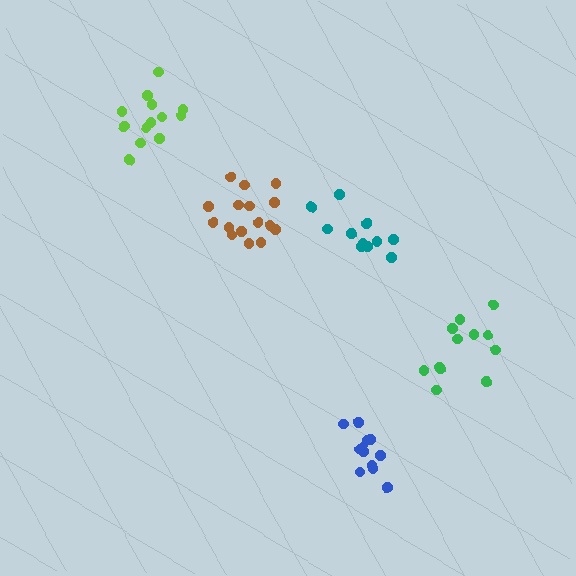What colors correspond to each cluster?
The clusters are colored: green, brown, teal, blue, lime.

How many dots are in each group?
Group 1: 12 dots, Group 2: 16 dots, Group 3: 11 dots, Group 4: 12 dots, Group 5: 13 dots (64 total).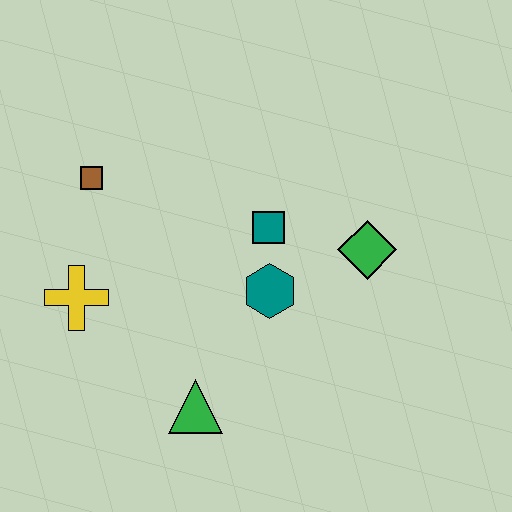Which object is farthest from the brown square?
The green diamond is farthest from the brown square.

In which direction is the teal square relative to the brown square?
The teal square is to the right of the brown square.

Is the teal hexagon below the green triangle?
No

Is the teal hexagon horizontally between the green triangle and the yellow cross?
No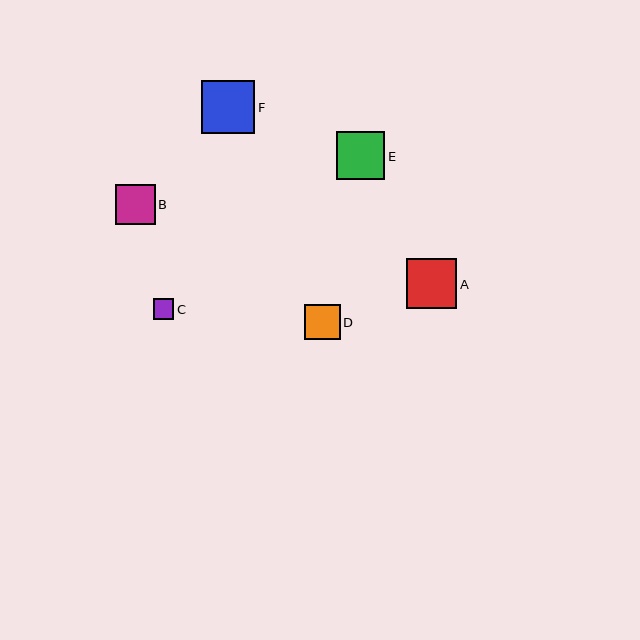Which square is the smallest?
Square C is the smallest with a size of approximately 20 pixels.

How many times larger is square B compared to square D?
Square B is approximately 1.1 times the size of square D.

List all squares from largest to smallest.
From largest to smallest: F, A, E, B, D, C.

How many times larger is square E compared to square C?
Square E is approximately 2.4 times the size of square C.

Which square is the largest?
Square F is the largest with a size of approximately 53 pixels.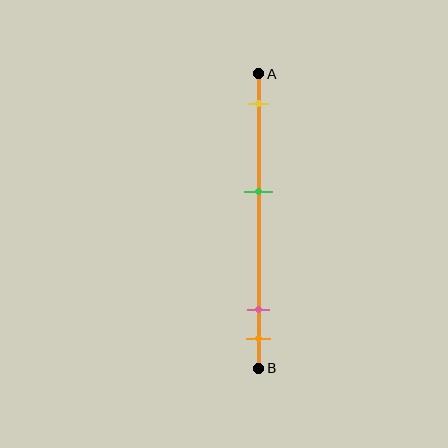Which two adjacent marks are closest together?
The pink and orange marks are the closest adjacent pair.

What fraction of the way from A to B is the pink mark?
The pink mark is approximately 80% (0.8) of the way from A to B.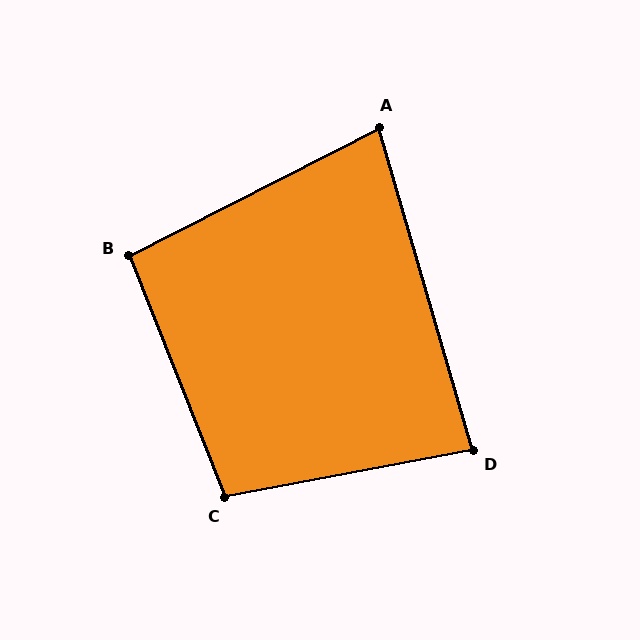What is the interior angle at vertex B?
Approximately 96 degrees (obtuse).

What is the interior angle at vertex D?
Approximately 84 degrees (acute).